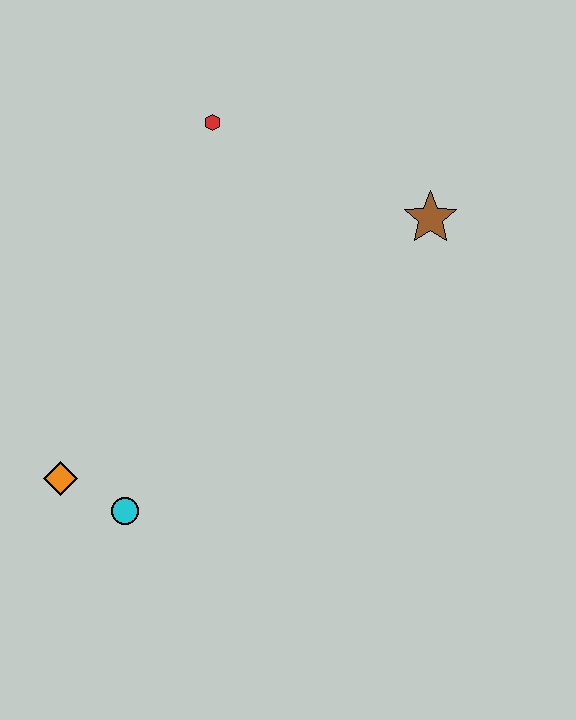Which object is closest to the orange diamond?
The cyan circle is closest to the orange diamond.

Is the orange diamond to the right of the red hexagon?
No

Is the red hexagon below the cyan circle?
No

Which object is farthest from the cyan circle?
The brown star is farthest from the cyan circle.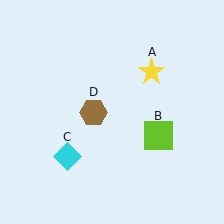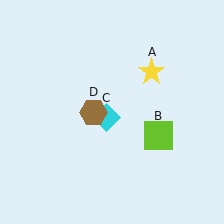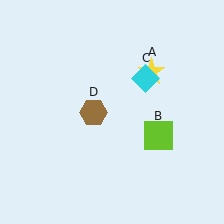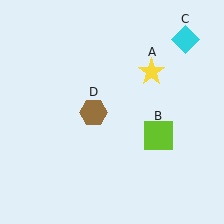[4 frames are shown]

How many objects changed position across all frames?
1 object changed position: cyan diamond (object C).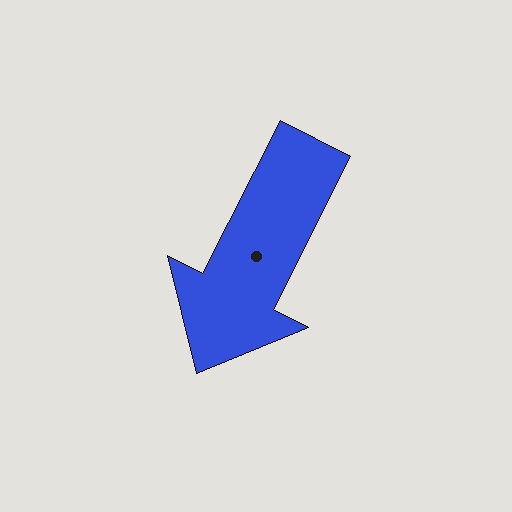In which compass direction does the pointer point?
Southwest.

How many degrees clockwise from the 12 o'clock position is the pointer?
Approximately 207 degrees.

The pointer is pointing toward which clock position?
Roughly 7 o'clock.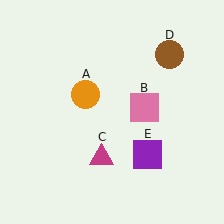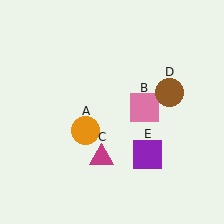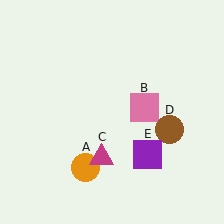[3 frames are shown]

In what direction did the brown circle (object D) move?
The brown circle (object D) moved down.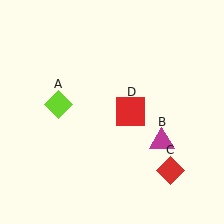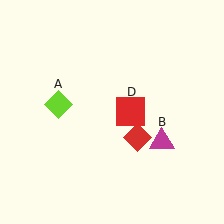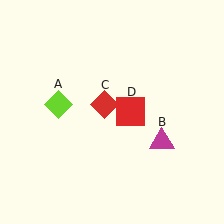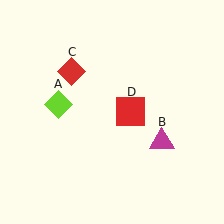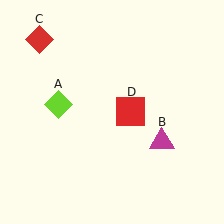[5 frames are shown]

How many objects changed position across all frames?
1 object changed position: red diamond (object C).